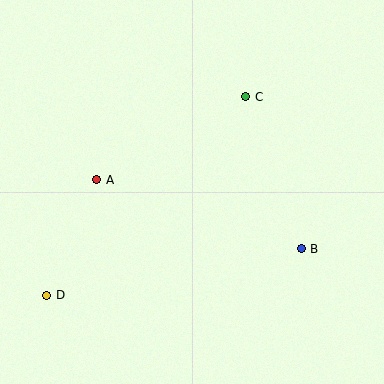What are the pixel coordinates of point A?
Point A is at (97, 180).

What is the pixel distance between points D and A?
The distance between D and A is 126 pixels.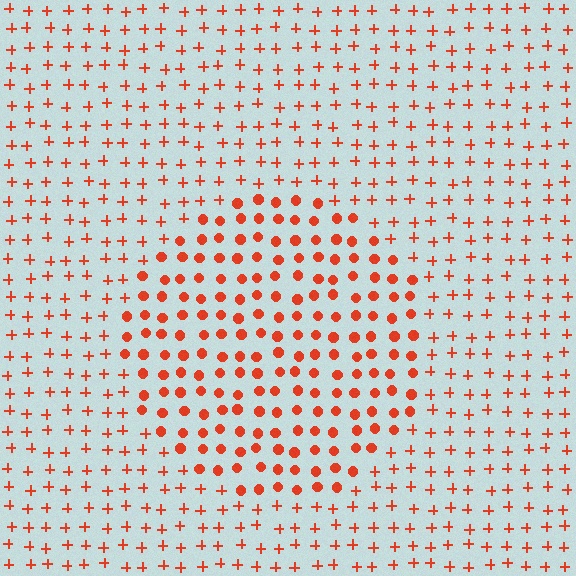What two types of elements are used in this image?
The image uses circles inside the circle region and plus signs outside it.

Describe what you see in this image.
The image is filled with small red elements arranged in a uniform grid. A circle-shaped region contains circles, while the surrounding area contains plus signs. The boundary is defined purely by the change in element shape.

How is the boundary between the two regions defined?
The boundary is defined by a change in element shape: circles inside vs. plus signs outside. All elements share the same color and spacing.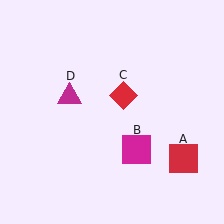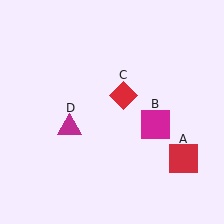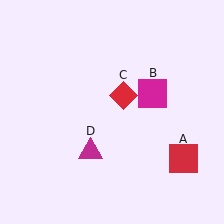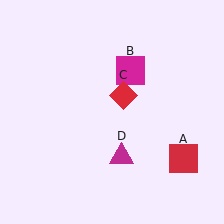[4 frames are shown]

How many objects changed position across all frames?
2 objects changed position: magenta square (object B), magenta triangle (object D).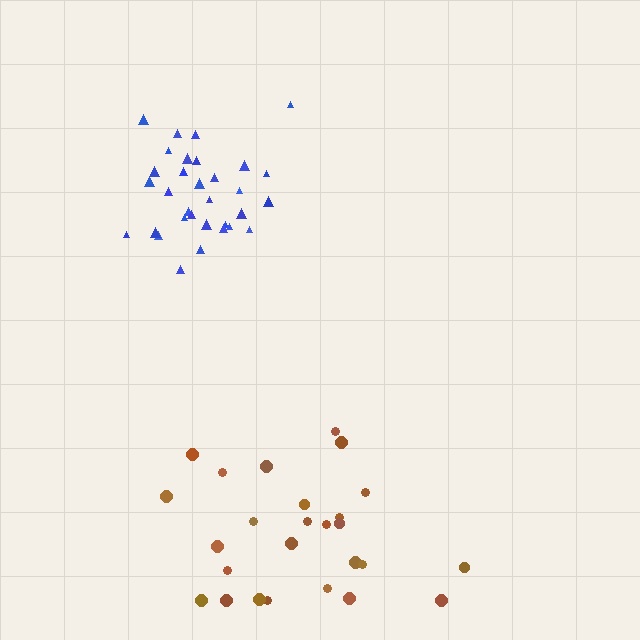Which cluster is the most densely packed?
Blue.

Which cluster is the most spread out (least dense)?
Brown.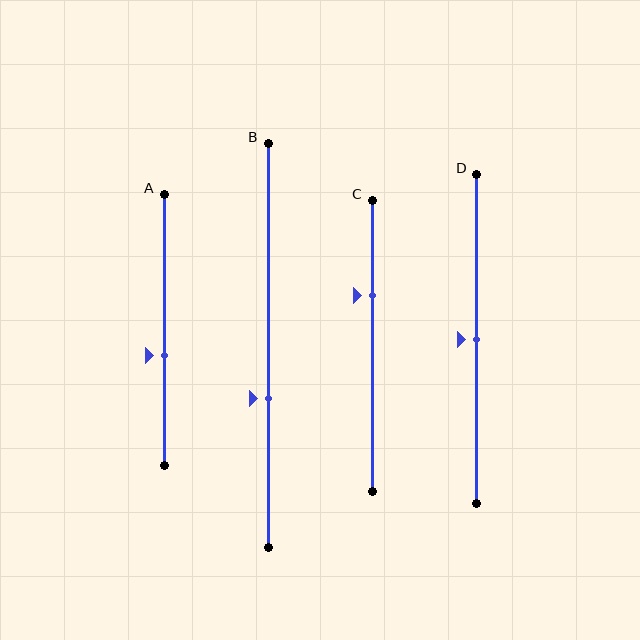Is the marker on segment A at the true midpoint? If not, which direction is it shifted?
No, the marker on segment A is shifted downward by about 10% of the segment length.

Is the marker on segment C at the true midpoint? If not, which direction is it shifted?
No, the marker on segment C is shifted upward by about 18% of the segment length.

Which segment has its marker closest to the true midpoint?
Segment D has its marker closest to the true midpoint.